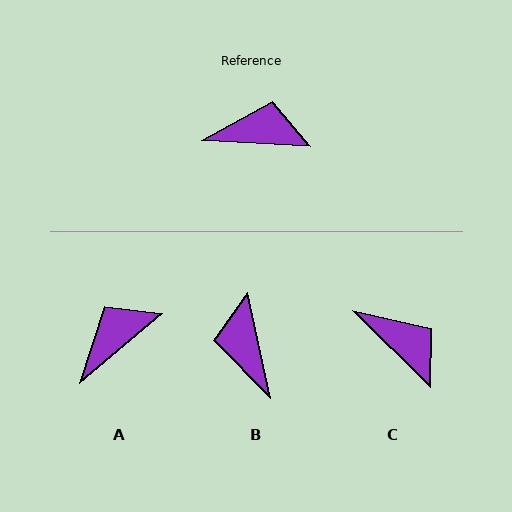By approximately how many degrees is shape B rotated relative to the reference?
Approximately 105 degrees counter-clockwise.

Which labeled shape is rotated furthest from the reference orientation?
B, about 105 degrees away.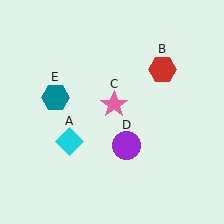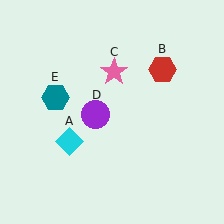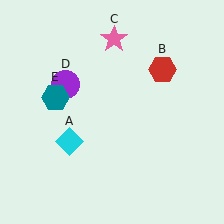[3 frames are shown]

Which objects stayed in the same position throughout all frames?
Cyan diamond (object A) and red hexagon (object B) and teal hexagon (object E) remained stationary.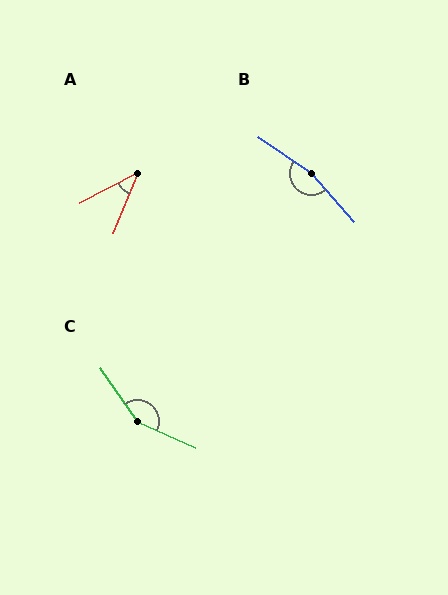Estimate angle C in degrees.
Approximately 149 degrees.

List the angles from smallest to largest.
A (40°), C (149°), B (166°).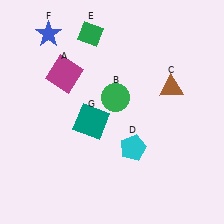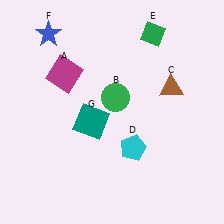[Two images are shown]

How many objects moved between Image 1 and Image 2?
1 object moved between the two images.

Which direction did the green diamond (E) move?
The green diamond (E) moved right.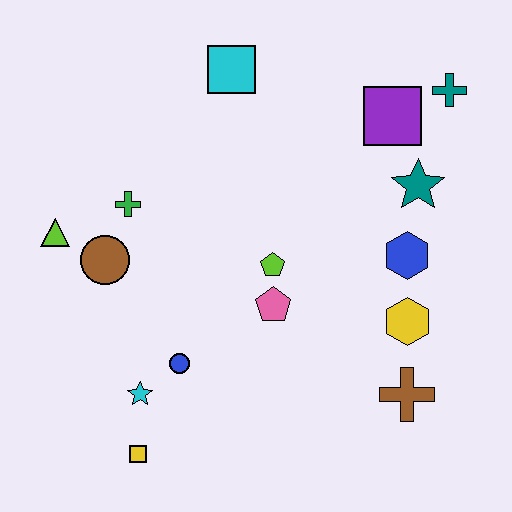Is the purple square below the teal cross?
Yes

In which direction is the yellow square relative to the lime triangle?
The yellow square is below the lime triangle.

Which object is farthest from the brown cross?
The lime triangle is farthest from the brown cross.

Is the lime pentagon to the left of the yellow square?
No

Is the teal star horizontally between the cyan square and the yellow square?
No